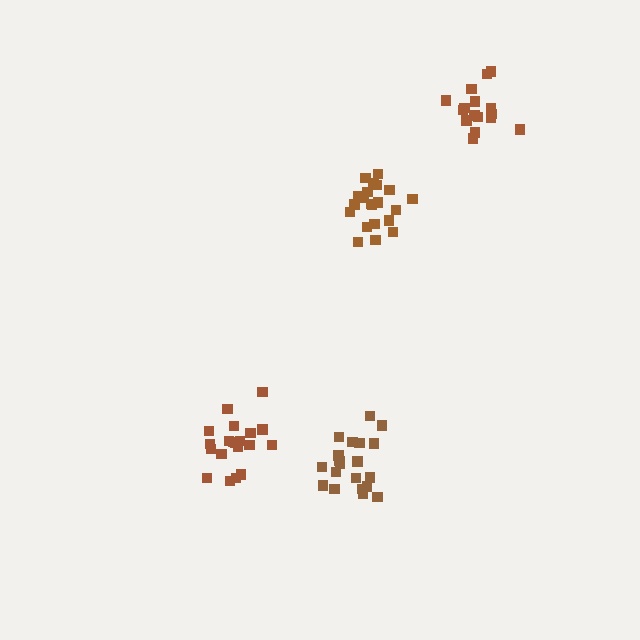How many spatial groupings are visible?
There are 4 spatial groupings.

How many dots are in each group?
Group 1: 20 dots, Group 2: 21 dots, Group 3: 17 dots, Group 4: 21 dots (79 total).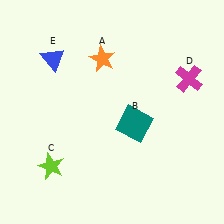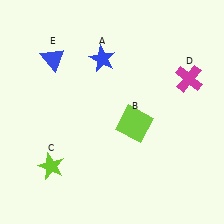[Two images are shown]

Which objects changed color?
A changed from orange to blue. B changed from teal to lime.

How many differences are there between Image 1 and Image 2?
There are 2 differences between the two images.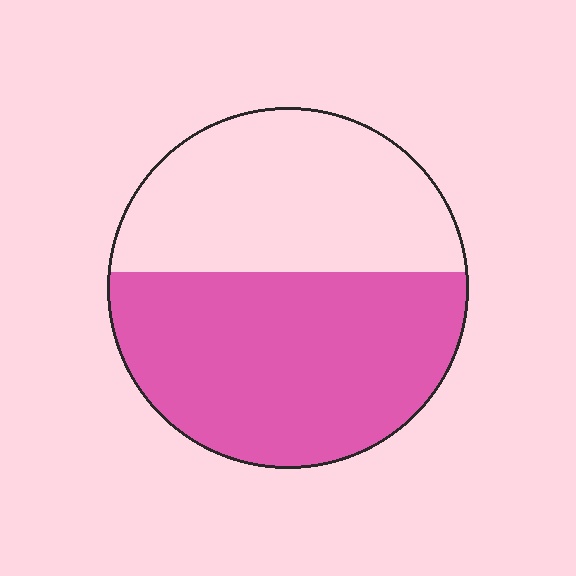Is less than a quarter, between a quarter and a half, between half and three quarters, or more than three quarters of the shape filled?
Between half and three quarters.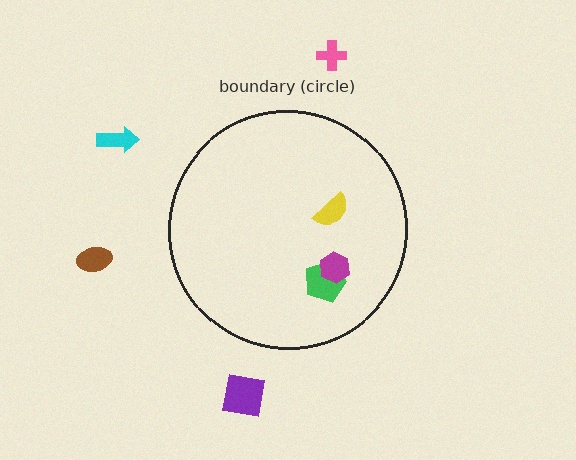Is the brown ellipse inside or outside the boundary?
Outside.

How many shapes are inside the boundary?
3 inside, 4 outside.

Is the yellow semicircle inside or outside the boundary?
Inside.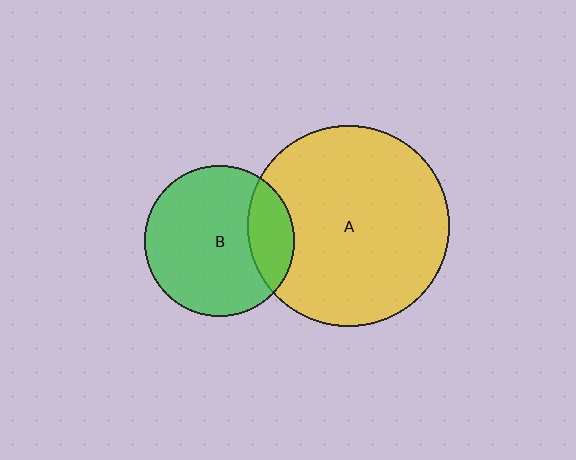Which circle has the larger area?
Circle A (yellow).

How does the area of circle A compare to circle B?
Approximately 1.8 times.